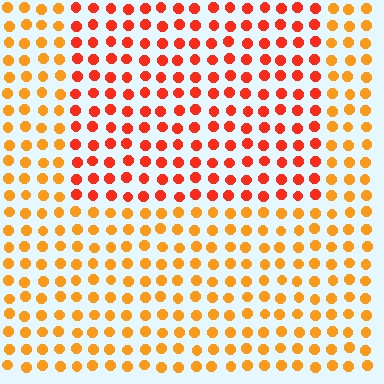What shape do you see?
I see a rectangle.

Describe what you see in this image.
The image is filled with small orange elements in a uniform arrangement. A rectangle-shaped region is visible where the elements are tinted to a slightly different hue, forming a subtle color boundary.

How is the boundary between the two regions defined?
The boundary is defined purely by a slight shift in hue (about 30 degrees). Spacing, size, and orientation are identical on both sides.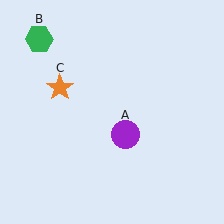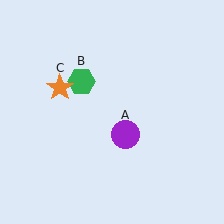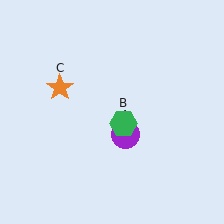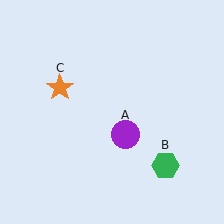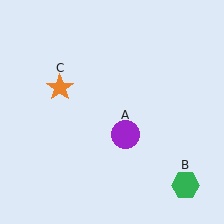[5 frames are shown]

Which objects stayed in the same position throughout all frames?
Purple circle (object A) and orange star (object C) remained stationary.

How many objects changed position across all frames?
1 object changed position: green hexagon (object B).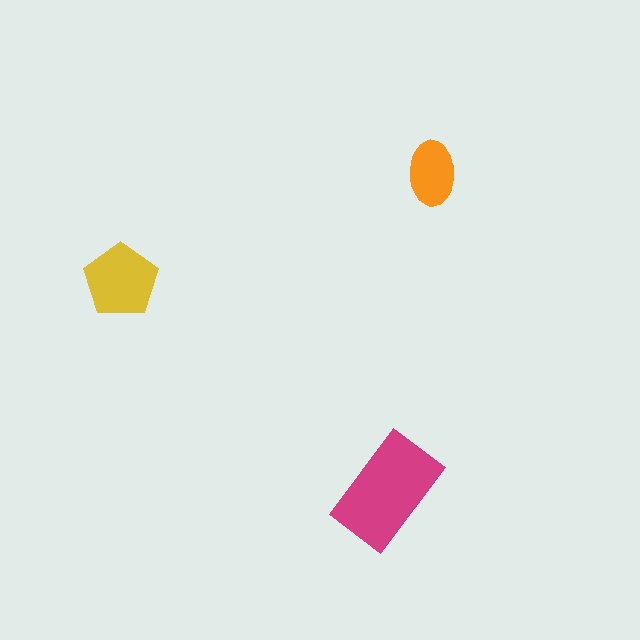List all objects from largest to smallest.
The magenta rectangle, the yellow pentagon, the orange ellipse.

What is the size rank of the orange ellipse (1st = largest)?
3rd.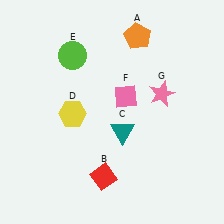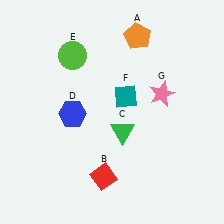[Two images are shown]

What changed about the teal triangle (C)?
In Image 1, C is teal. In Image 2, it changed to green.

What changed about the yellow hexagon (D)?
In Image 1, D is yellow. In Image 2, it changed to blue.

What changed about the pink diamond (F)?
In Image 1, F is pink. In Image 2, it changed to teal.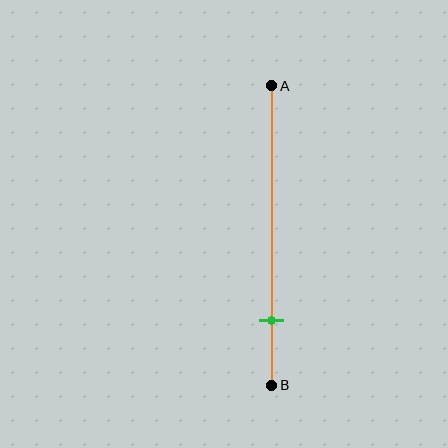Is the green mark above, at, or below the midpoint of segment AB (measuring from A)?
The green mark is below the midpoint of segment AB.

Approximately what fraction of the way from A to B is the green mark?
The green mark is approximately 80% of the way from A to B.